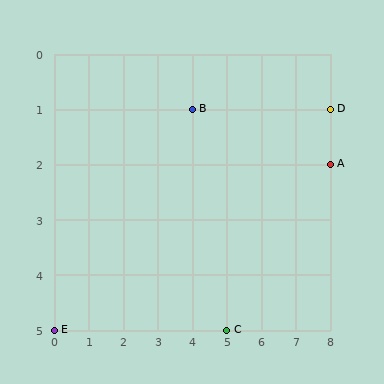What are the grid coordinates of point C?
Point C is at grid coordinates (5, 5).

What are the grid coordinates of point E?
Point E is at grid coordinates (0, 5).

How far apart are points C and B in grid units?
Points C and B are 1 column and 4 rows apart (about 4.1 grid units diagonally).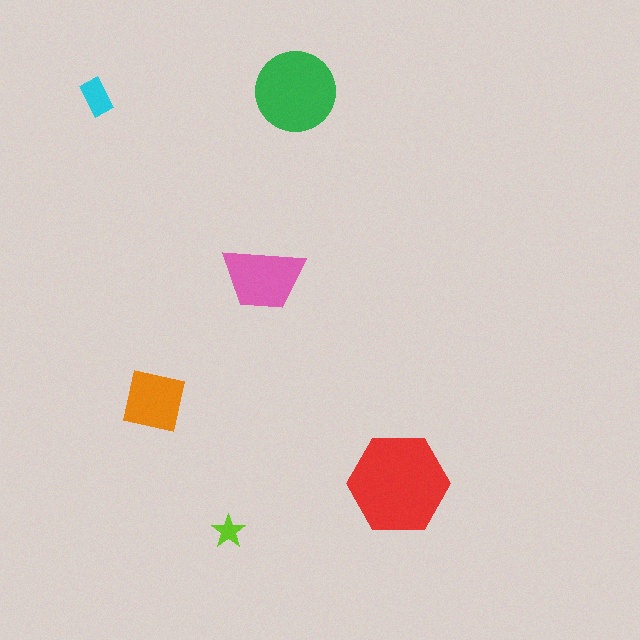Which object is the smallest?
The lime star.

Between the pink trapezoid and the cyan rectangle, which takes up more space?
The pink trapezoid.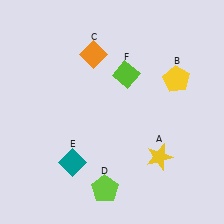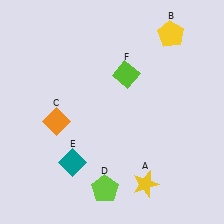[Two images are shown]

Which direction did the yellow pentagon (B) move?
The yellow pentagon (B) moved up.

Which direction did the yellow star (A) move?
The yellow star (A) moved down.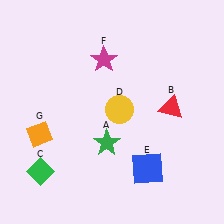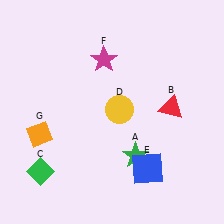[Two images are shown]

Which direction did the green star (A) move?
The green star (A) moved right.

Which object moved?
The green star (A) moved right.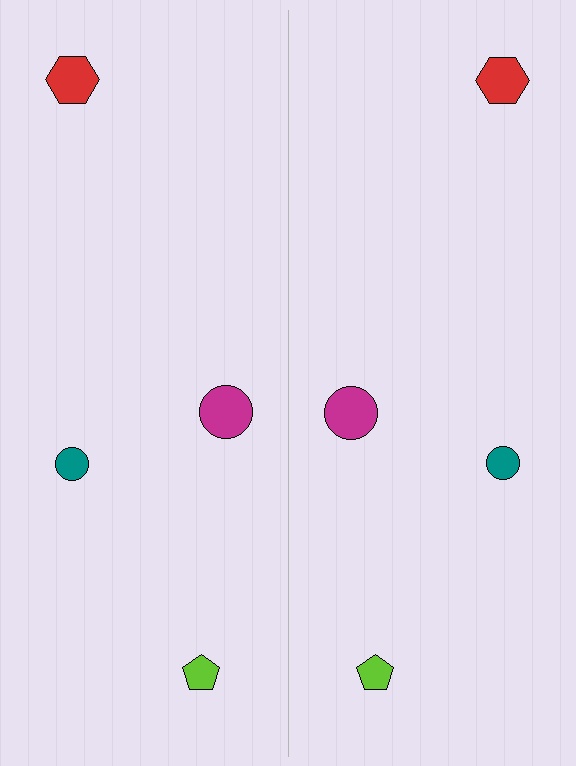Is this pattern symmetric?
Yes, this pattern has bilateral (reflection) symmetry.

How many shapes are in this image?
There are 8 shapes in this image.